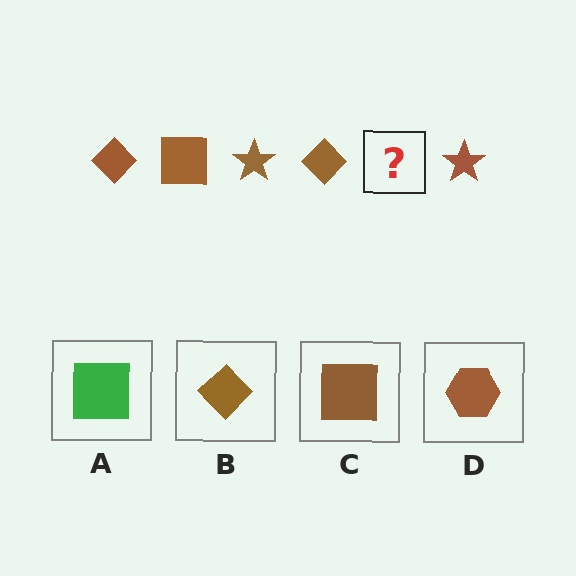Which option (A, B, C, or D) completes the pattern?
C.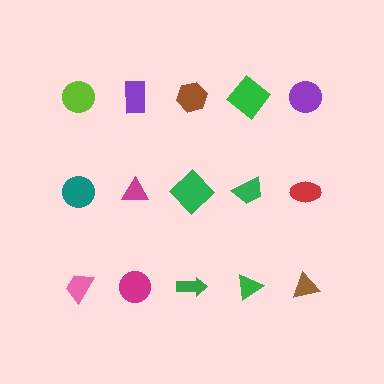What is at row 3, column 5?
A brown triangle.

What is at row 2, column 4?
A green trapezoid.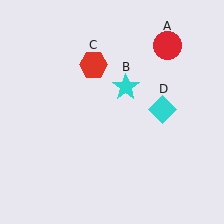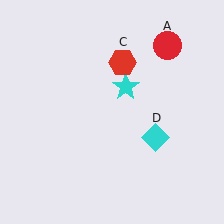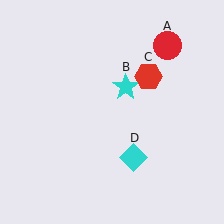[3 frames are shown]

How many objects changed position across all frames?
2 objects changed position: red hexagon (object C), cyan diamond (object D).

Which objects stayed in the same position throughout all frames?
Red circle (object A) and cyan star (object B) remained stationary.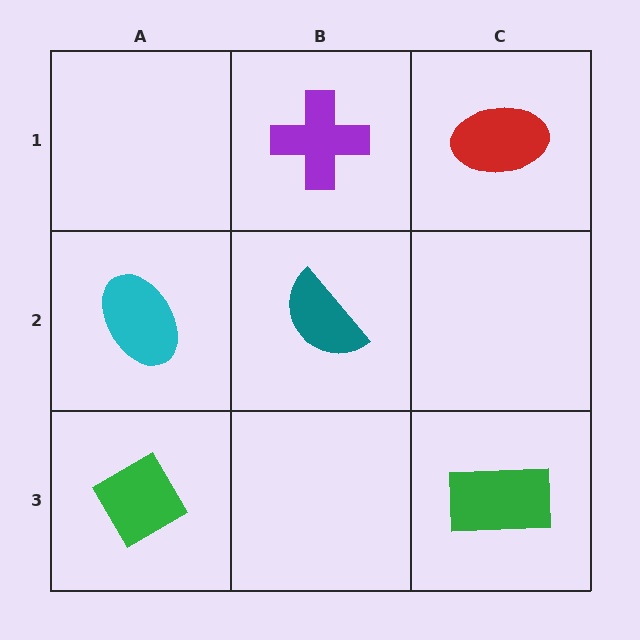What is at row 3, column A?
A green diamond.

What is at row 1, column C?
A red ellipse.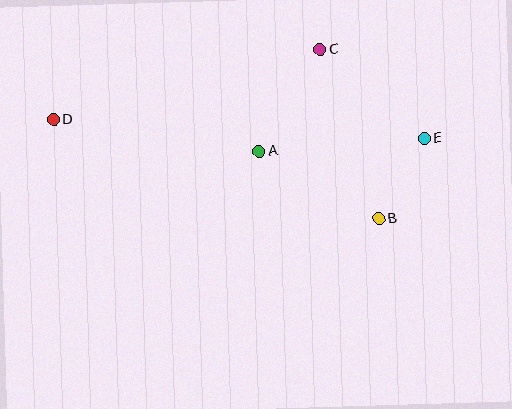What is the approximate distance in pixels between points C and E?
The distance between C and E is approximately 137 pixels.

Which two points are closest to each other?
Points B and E are closest to each other.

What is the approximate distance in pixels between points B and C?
The distance between B and C is approximately 179 pixels.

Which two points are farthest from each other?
Points D and E are farthest from each other.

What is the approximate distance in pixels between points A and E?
The distance between A and E is approximately 166 pixels.